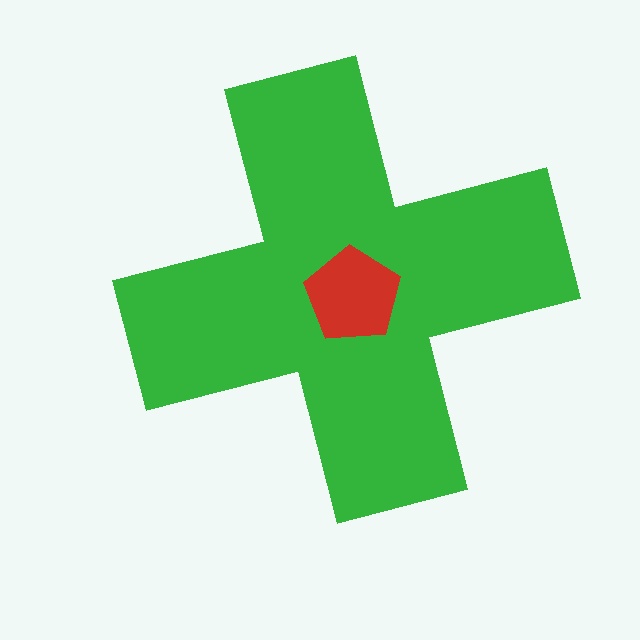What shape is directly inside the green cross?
The red pentagon.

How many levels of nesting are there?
2.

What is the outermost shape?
The green cross.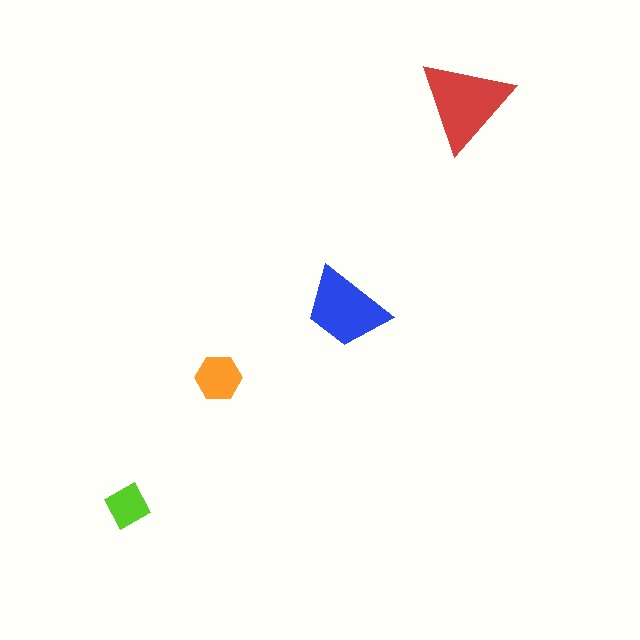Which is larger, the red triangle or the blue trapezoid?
The red triangle.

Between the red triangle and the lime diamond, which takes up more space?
The red triangle.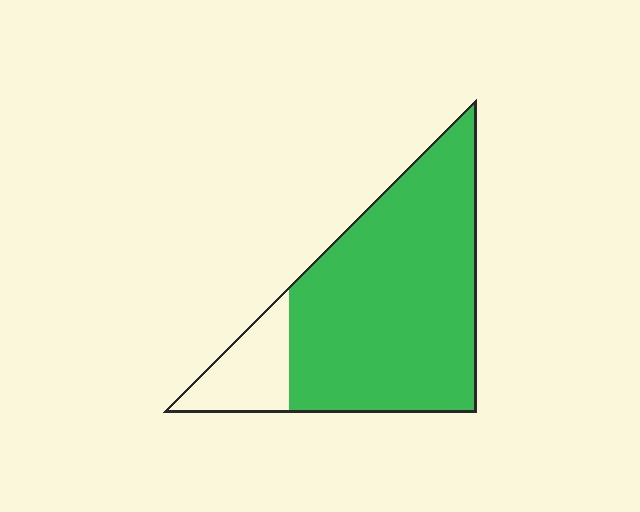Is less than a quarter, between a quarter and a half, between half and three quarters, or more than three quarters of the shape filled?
More than three quarters.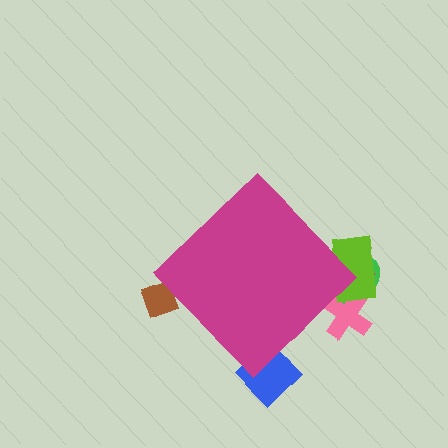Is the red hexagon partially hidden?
Yes, the red hexagon is partially hidden behind the magenta diamond.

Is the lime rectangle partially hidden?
Yes, the lime rectangle is partially hidden behind the magenta diamond.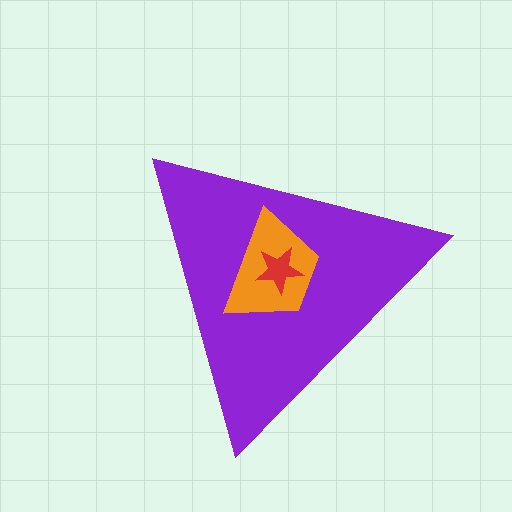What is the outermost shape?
The purple triangle.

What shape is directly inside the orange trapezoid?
The red star.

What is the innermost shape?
The red star.